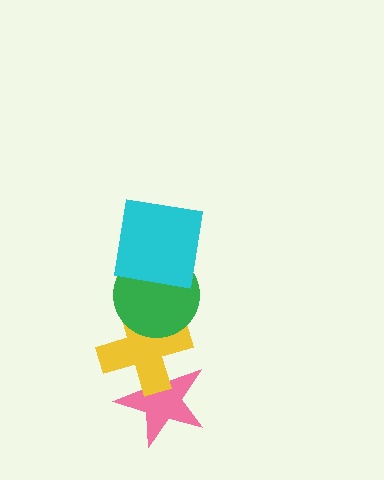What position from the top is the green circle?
The green circle is 2nd from the top.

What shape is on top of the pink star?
The yellow cross is on top of the pink star.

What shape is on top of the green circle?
The cyan square is on top of the green circle.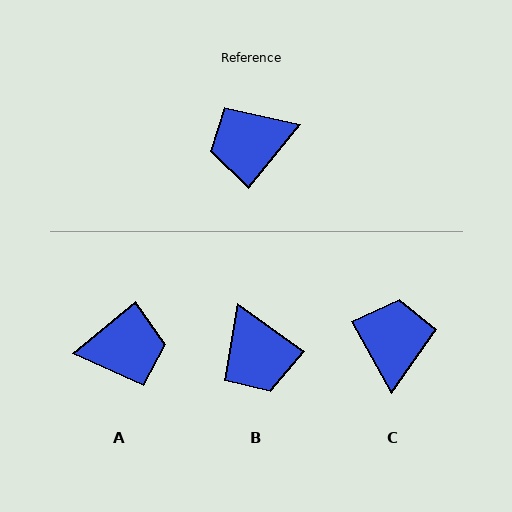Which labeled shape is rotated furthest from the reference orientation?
A, about 169 degrees away.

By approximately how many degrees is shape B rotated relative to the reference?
Approximately 93 degrees counter-clockwise.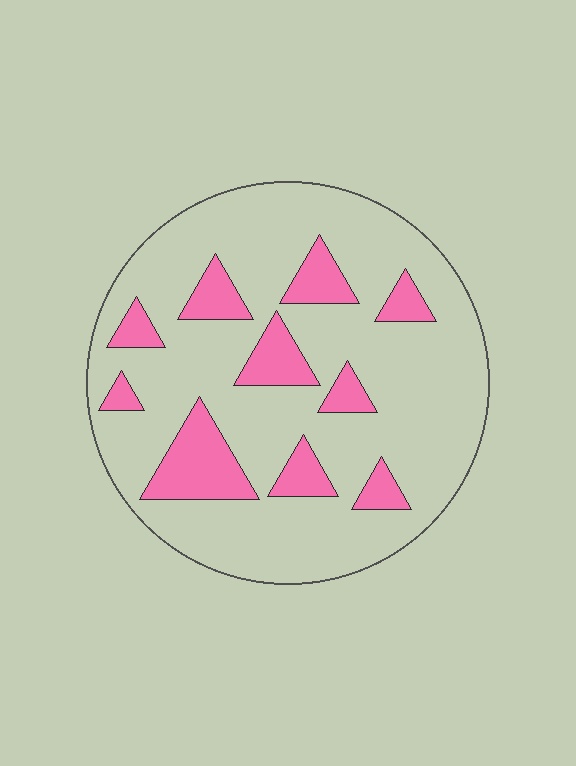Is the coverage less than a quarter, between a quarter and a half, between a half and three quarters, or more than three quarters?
Less than a quarter.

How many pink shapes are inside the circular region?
10.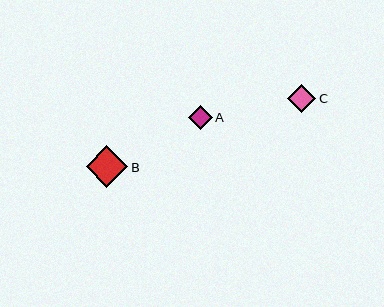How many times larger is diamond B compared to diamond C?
Diamond B is approximately 1.5 times the size of diamond C.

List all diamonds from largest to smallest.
From largest to smallest: B, C, A.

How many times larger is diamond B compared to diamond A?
Diamond B is approximately 1.7 times the size of diamond A.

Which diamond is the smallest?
Diamond A is the smallest with a size of approximately 24 pixels.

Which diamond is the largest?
Diamond B is the largest with a size of approximately 41 pixels.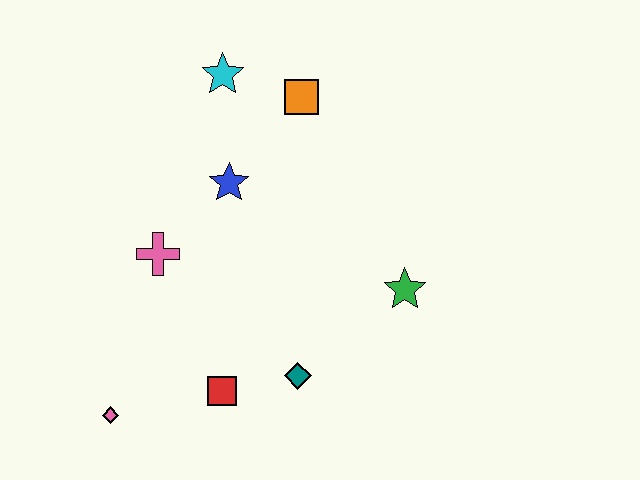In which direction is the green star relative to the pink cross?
The green star is to the right of the pink cross.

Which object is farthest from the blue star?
The pink diamond is farthest from the blue star.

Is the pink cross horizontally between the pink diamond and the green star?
Yes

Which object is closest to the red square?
The teal diamond is closest to the red square.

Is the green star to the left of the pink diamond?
No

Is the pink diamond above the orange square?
No